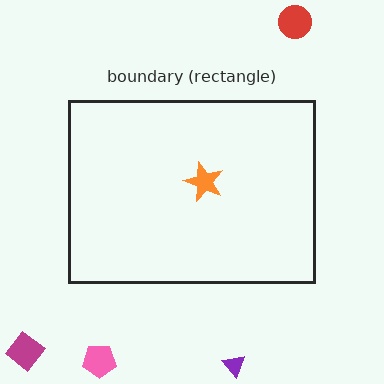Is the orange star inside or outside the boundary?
Inside.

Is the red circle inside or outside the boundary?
Outside.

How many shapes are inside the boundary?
1 inside, 4 outside.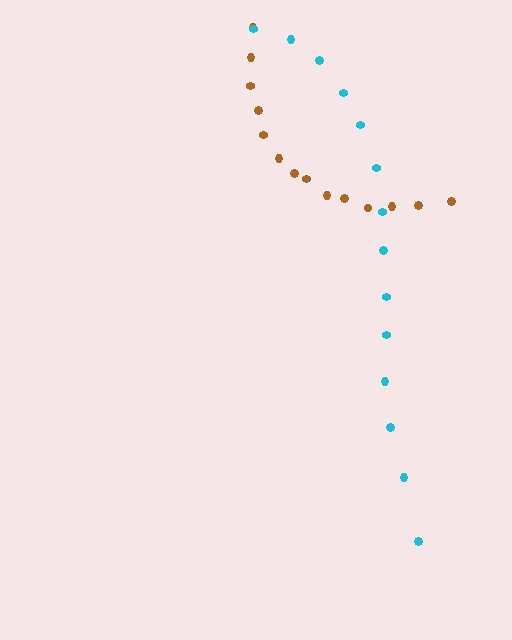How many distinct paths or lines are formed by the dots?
There are 2 distinct paths.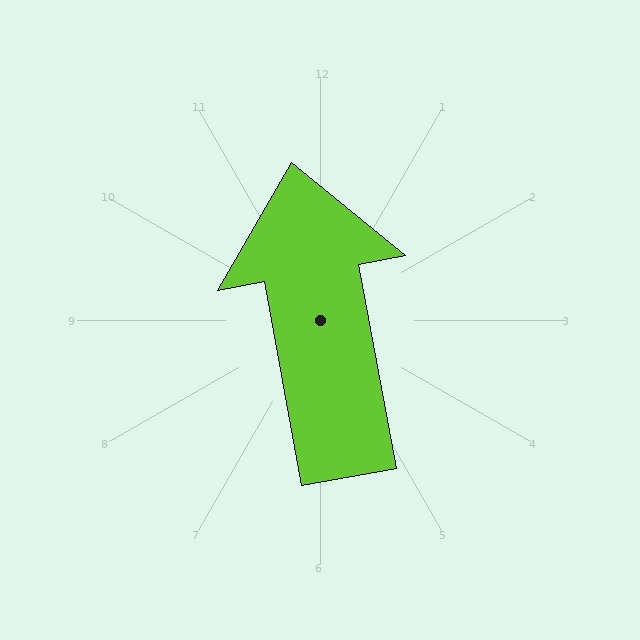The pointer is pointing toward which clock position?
Roughly 12 o'clock.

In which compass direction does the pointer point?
North.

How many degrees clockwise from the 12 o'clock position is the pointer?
Approximately 350 degrees.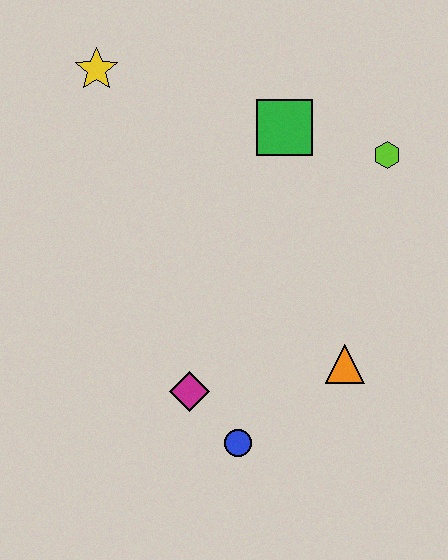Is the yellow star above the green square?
Yes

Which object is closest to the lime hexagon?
The green square is closest to the lime hexagon.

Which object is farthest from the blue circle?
The yellow star is farthest from the blue circle.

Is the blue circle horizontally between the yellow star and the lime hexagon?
Yes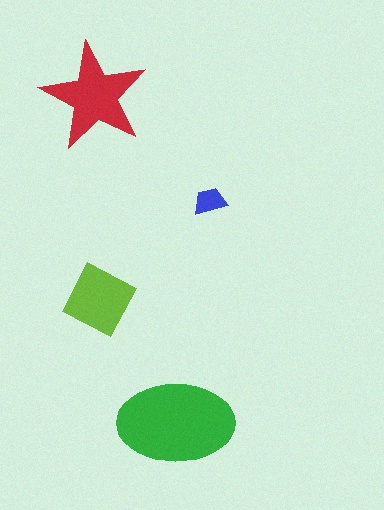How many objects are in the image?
There are 4 objects in the image.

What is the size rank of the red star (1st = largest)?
2nd.